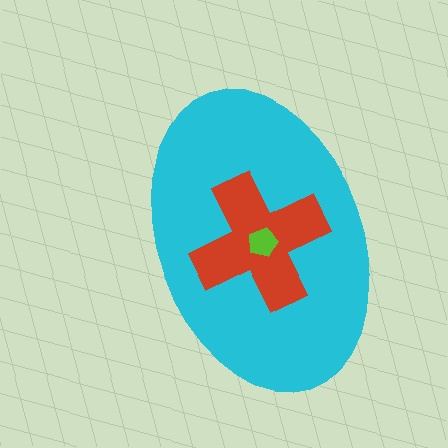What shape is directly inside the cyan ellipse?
The red cross.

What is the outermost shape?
The cyan ellipse.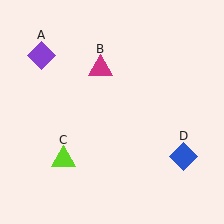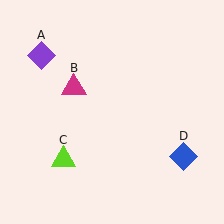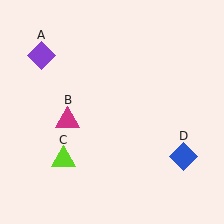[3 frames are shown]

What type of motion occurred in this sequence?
The magenta triangle (object B) rotated counterclockwise around the center of the scene.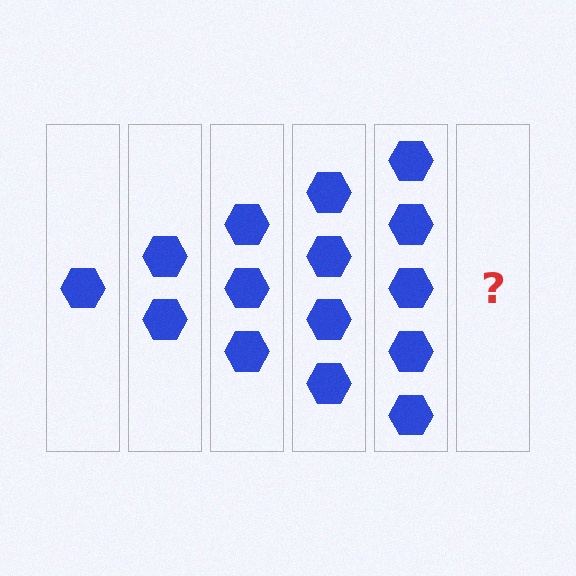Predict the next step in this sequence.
The next step is 6 hexagons.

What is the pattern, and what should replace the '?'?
The pattern is that each step adds one more hexagon. The '?' should be 6 hexagons.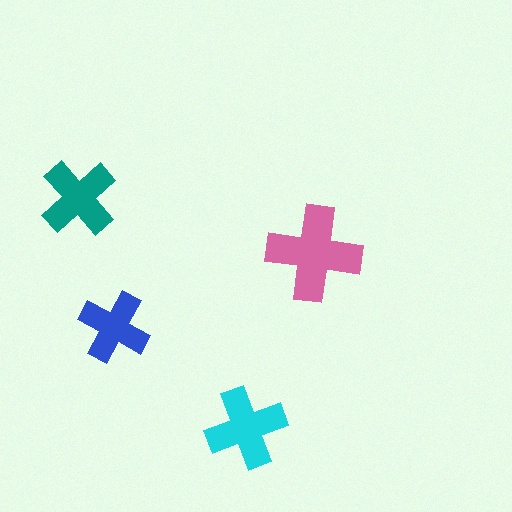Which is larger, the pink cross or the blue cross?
The pink one.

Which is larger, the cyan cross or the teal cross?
The cyan one.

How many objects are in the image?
There are 4 objects in the image.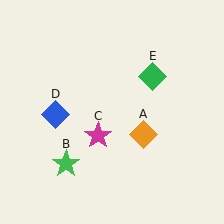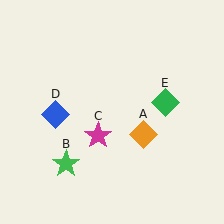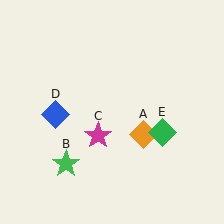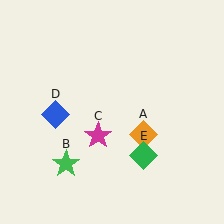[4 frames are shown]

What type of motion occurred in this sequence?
The green diamond (object E) rotated clockwise around the center of the scene.